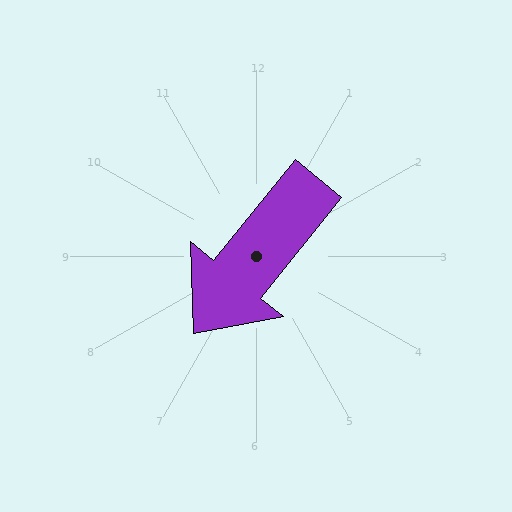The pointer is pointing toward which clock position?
Roughly 7 o'clock.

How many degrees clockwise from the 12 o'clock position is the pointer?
Approximately 219 degrees.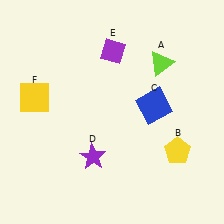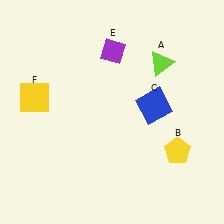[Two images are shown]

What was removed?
The purple star (D) was removed in Image 2.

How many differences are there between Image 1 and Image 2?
There is 1 difference between the two images.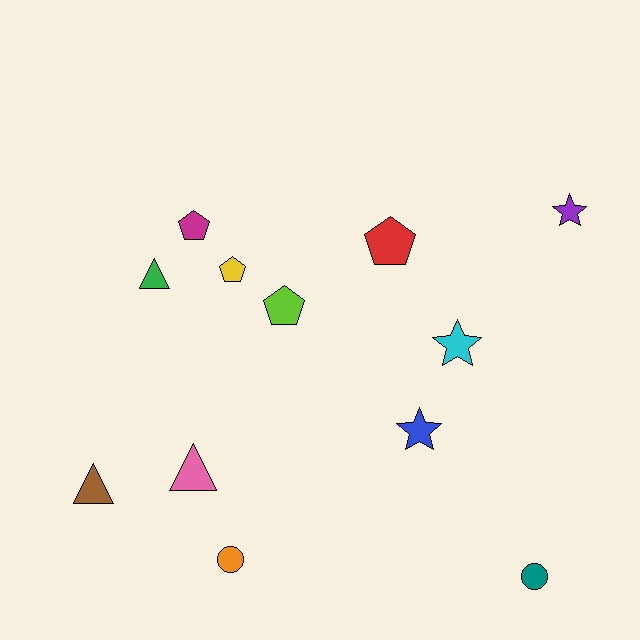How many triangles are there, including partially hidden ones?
There are 3 triangles.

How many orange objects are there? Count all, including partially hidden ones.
There is 1 orange object.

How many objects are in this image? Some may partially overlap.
There are 12 objects.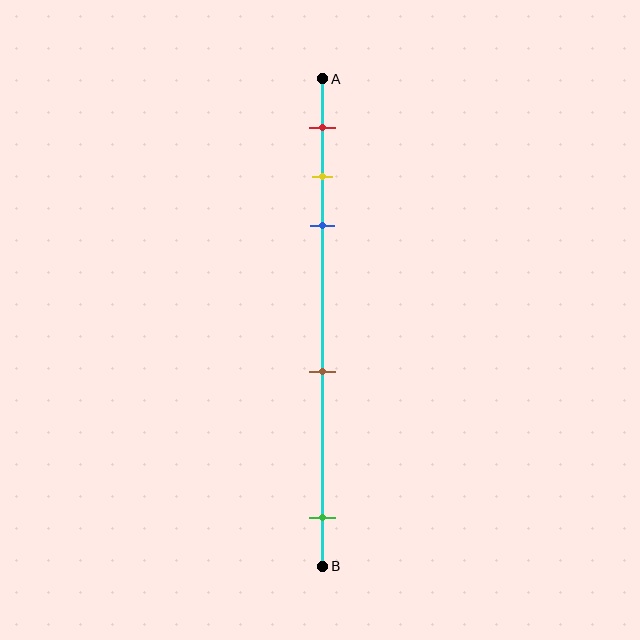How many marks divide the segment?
There are 5 marks dividing the segment.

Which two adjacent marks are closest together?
The yellow and blue marks are the closest adjacent pair.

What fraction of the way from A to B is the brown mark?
The brown mark is approximately 60% (0.6) of the way from A to B.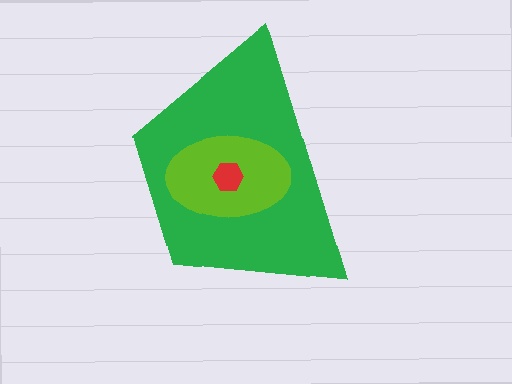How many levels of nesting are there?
3.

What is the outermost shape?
The green trapezoid.